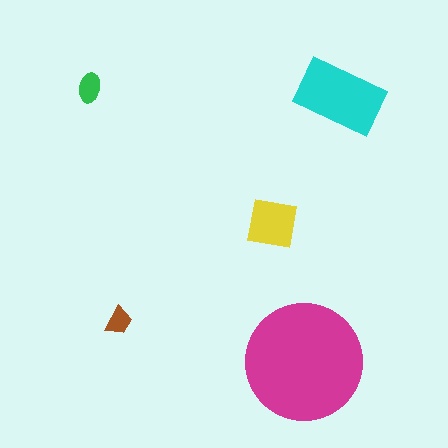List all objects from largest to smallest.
The magenta circle, the cyan rectangle, the yellow square, the green ellipse, the brown trapezoid.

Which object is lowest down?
The magenta circle is bottommost.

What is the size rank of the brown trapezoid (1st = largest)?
5th.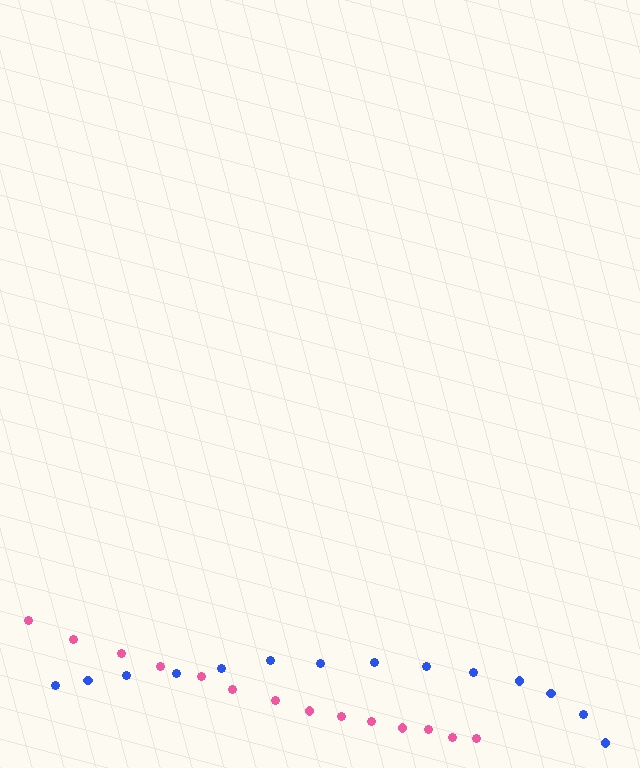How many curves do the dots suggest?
There are 2 distinct paths.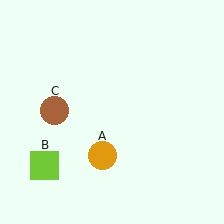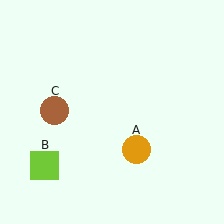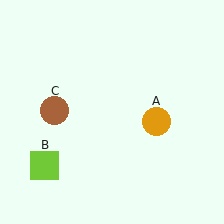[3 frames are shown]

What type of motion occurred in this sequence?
The orange circle (object A) rotated counterclockwise around the center of the scene.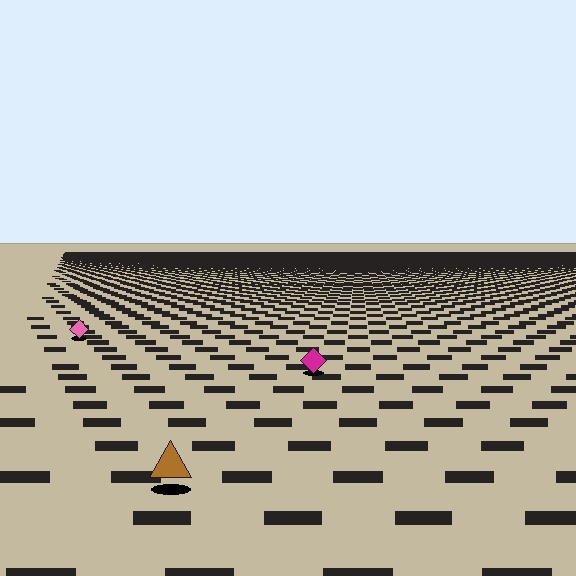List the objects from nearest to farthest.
From nearest to farthest: the brown triangle, the magenta diamond, the pink diamond.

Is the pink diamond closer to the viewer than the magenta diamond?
No. The magenta diamond is closer — you can tell from the texture gradient: the ground texture is coarser near it.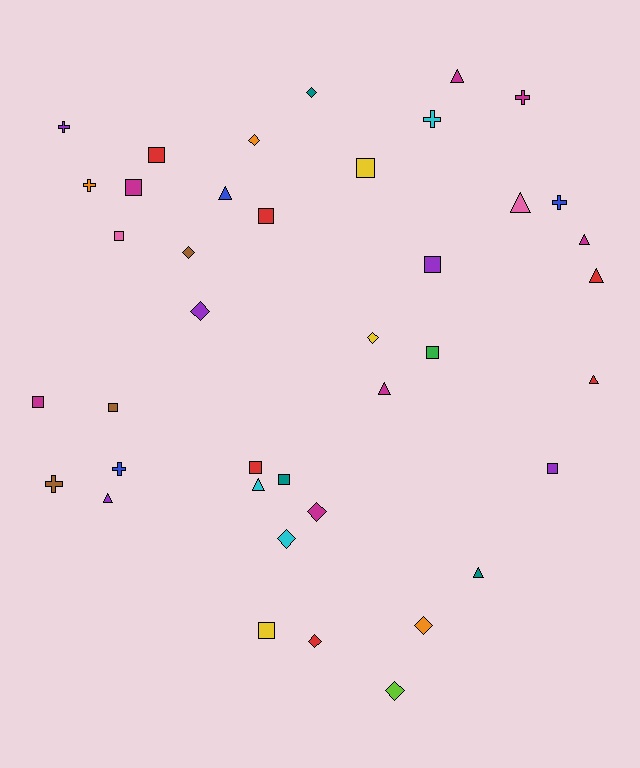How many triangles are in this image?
There are 10 triangles.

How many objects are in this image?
There are 40 objects.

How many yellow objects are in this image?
There are 3 yellow objects.